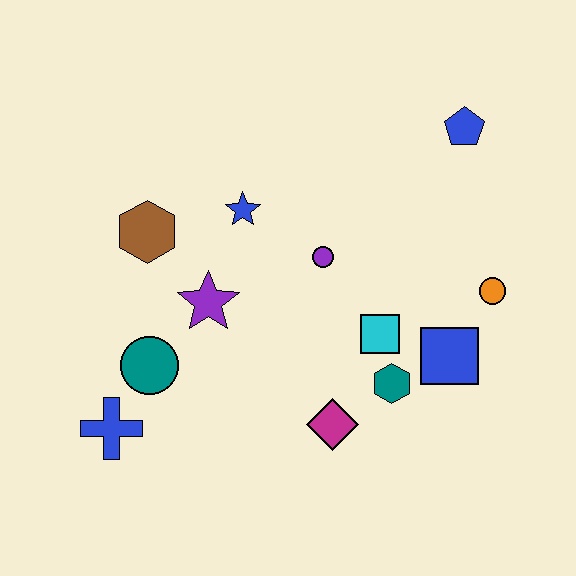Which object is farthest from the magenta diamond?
The blue pentagon is farthest from the magenta diamond.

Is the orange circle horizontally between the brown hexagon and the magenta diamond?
No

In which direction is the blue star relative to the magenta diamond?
The blue star is above the magenta diamond.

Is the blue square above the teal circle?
Yes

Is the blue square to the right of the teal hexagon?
Yes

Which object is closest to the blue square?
The teal hexagon is closest to the blue square.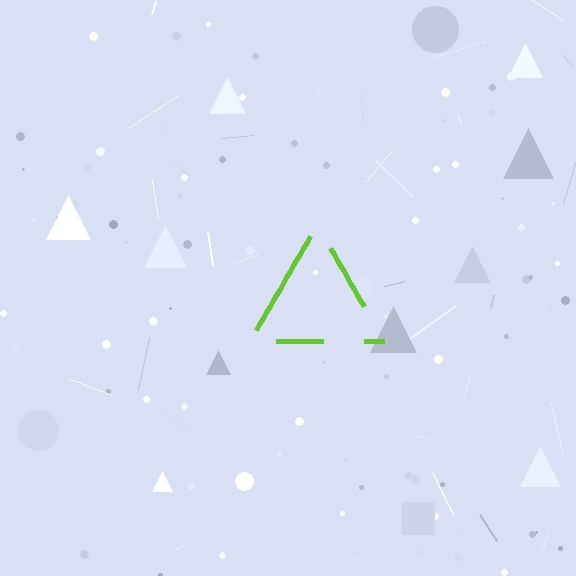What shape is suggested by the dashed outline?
The dashed outline suggests a triangle.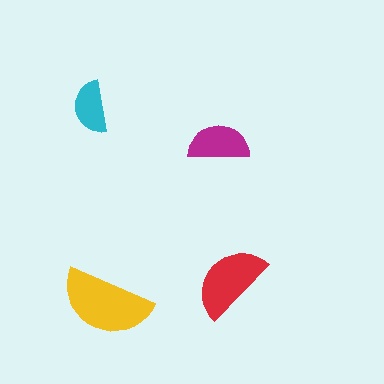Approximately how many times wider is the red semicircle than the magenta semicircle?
About 1.5 times wider.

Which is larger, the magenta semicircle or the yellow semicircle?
The yellow one.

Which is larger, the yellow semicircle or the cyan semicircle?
The yellow one.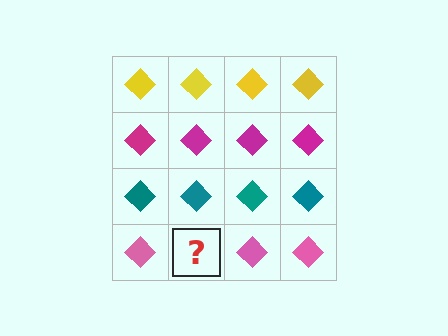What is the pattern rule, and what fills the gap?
The rule is that each row has a consistent color. The gap should be filled with a pink diamond.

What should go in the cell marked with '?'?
The missing cell should contain a pink diamond.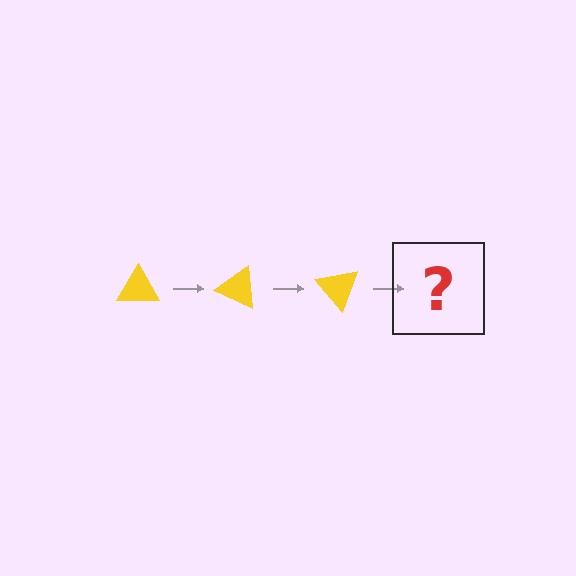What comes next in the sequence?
The next element should be a yellow triangle rotated 75 degrees.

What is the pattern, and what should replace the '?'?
The pattern is that the triangle rotates 25 degrees each step. The '?' should be a yellow triangle rotated 75 degrees.